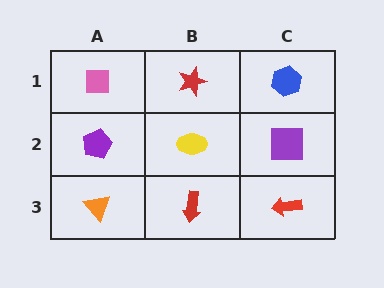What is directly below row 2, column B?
A red arrow.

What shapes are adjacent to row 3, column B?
A yellow ellipse (row 2, column B), an orange triangle (row 3, column A), a red arrow (row 3, column C).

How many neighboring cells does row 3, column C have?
2.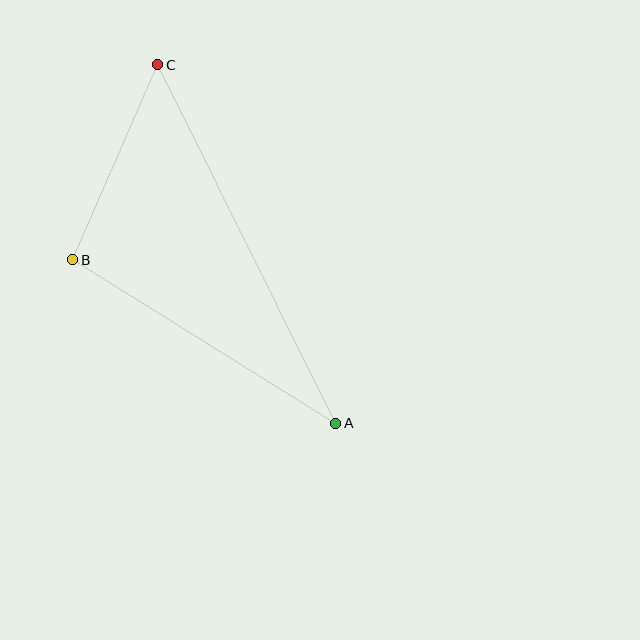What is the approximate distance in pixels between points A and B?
The distance between A and B is approximately 310 pixels.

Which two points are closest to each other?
Points B and C are closest to each other.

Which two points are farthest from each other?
Points A and C are farthest from each other.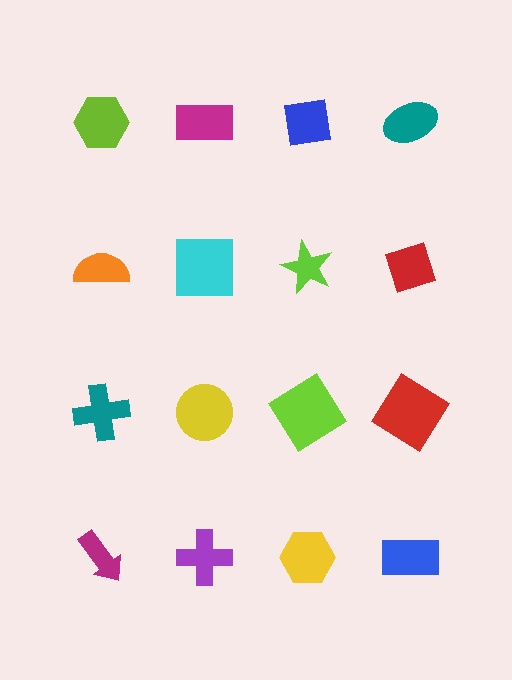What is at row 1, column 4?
A teal ellipse.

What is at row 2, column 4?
A red diamond.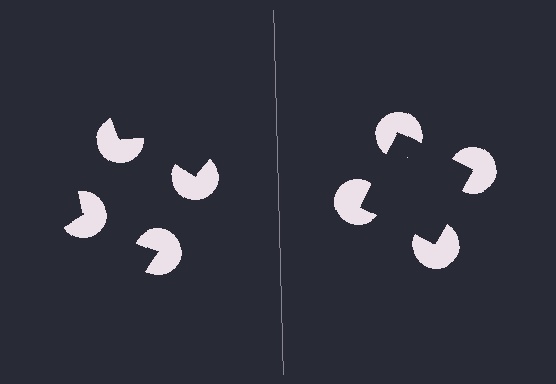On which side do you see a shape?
An illusory square appears on the right side. On the left side the wedge cuts are rotated, so no coherent shape forms.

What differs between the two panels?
The pac-man discs are positioned identically on both sides; only the wedge orientations differ. On the right they align to a square; on the left they are misaligned.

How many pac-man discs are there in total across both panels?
8 — 4 on each side.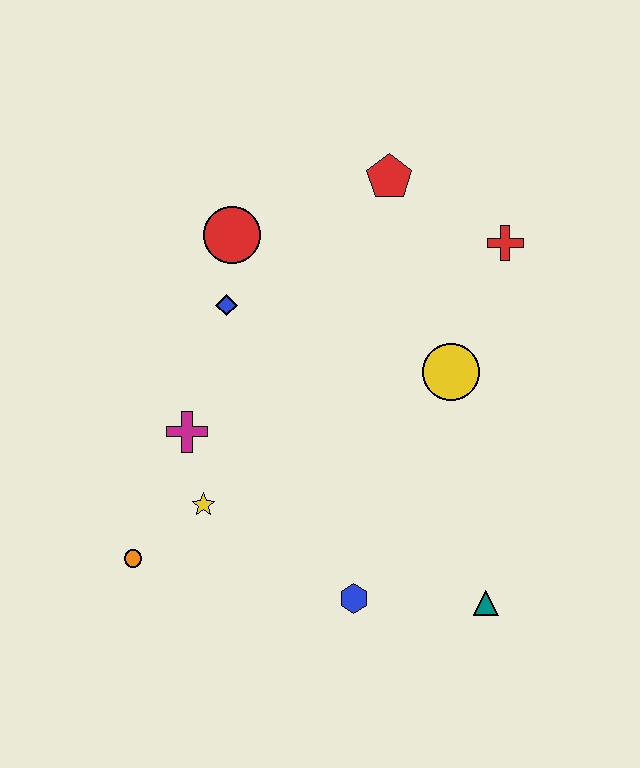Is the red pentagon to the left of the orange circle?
No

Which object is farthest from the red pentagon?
The orange circle is farthest from the red pentagon.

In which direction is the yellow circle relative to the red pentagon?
The yellow circle is below the red pentagon.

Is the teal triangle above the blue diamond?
No